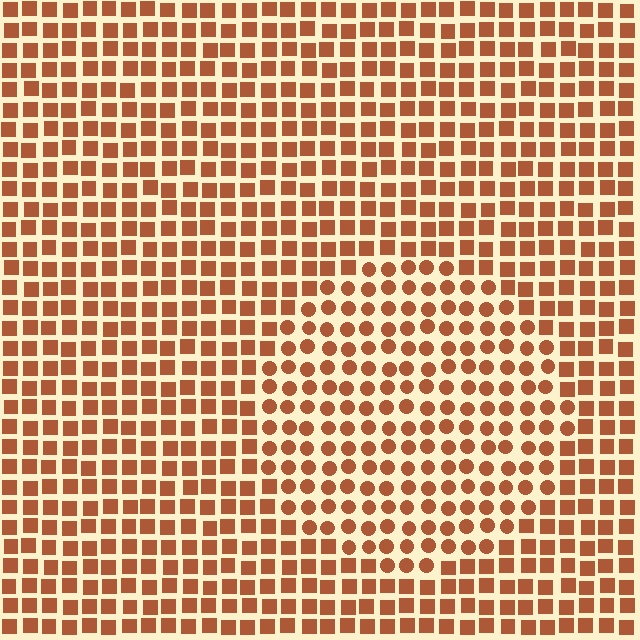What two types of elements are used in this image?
The image uses circles inside the circle region and squares outside it.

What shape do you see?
I see a circle.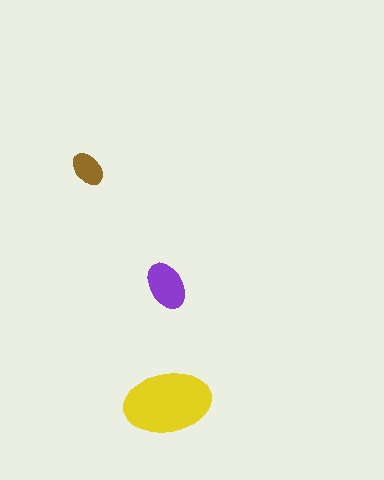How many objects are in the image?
There are 3 objects in the image.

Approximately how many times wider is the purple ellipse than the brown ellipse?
About 1.5 times wider.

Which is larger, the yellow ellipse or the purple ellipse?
The yellow one.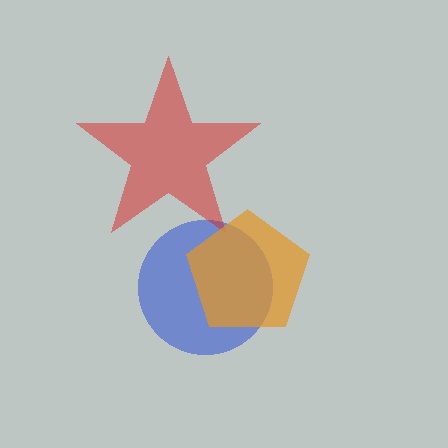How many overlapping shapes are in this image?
There are 3 overlapping shapes in the image.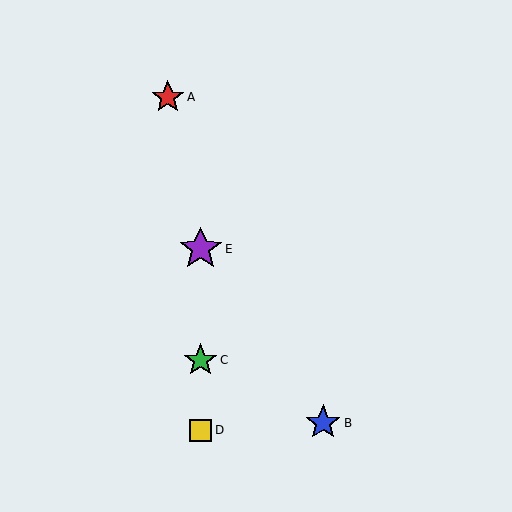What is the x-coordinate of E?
Object E is at x≈201.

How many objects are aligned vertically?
3 objects (C, D, E) are aligned vertically.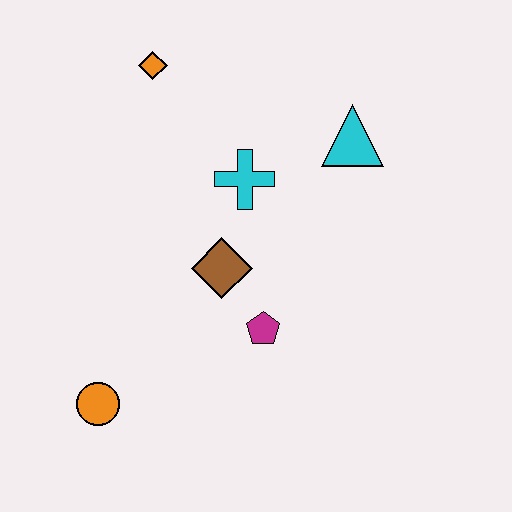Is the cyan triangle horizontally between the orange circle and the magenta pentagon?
No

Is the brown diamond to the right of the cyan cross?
No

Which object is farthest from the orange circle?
The cyan triangle is farthest from the orange circle.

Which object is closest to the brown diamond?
The magenta pentagon is closest to the brown diamond.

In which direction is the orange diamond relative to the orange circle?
The orange diamond is above the orange circle.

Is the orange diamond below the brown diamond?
No